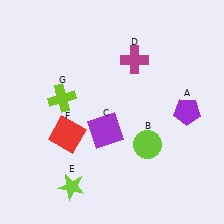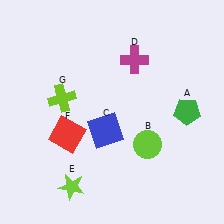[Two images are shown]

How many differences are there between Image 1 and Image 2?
There are 2 differences between the two images.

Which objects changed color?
A changed from purple to green. C changed from purple to blue.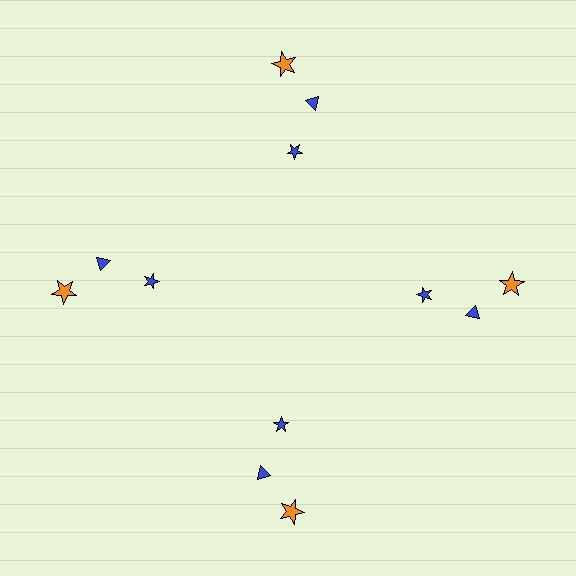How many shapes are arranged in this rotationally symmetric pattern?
There are 12 shapes, arranged in 4 groups of 3.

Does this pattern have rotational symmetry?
Yes, this pattern has 4-fold rotational symmetry. It looks the same after rotating 90 degrees around the center.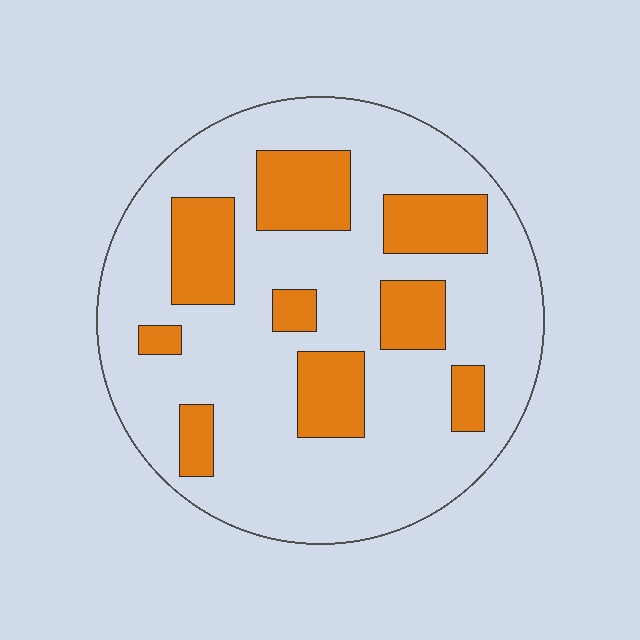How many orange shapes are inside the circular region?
9.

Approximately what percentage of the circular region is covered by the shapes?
Approximately 25%.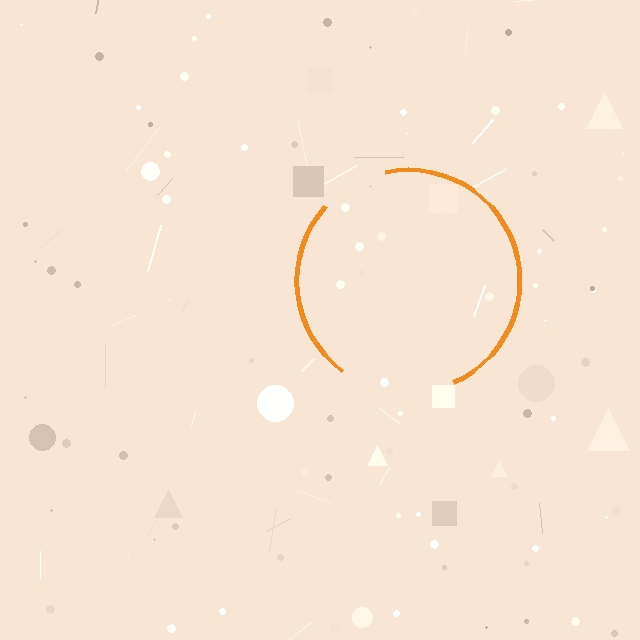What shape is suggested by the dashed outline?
The dashed outline suggests a circle.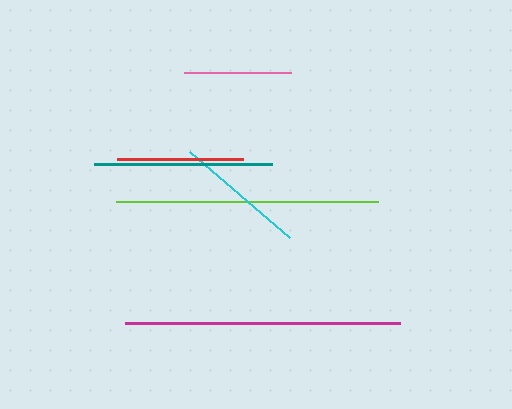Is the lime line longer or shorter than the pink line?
The lime line is longer than the pink line.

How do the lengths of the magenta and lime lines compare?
The magenta and lime lines are approximately the same length.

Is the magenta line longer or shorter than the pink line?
The magenta line is longer than the pink line.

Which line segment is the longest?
The magenta line is the longest at approximately 276 pixels.